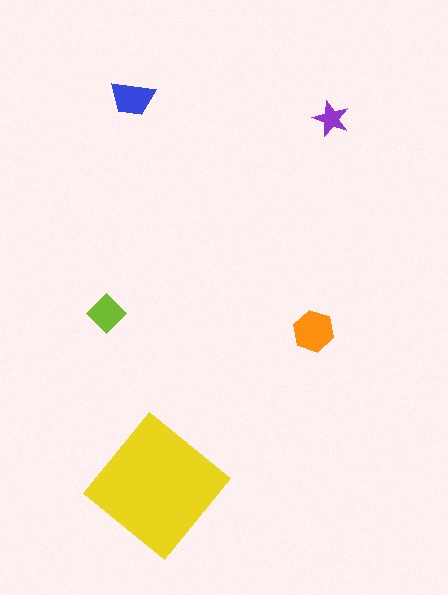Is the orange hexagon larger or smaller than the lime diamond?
Larger.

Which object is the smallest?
The purple star.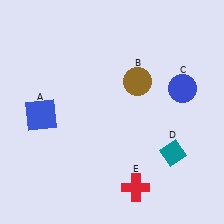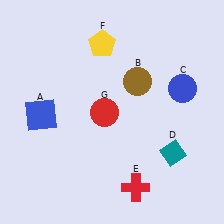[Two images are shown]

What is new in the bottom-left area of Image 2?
A red circle (G) was added in the bottom-left area of Image 2.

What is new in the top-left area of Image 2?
A yellow pentagon (F) was added in the top-left area of Image 2.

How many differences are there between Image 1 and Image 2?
There are 2 differences between the two images.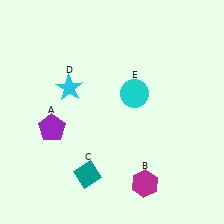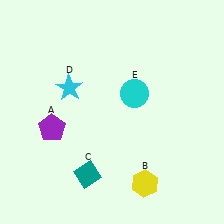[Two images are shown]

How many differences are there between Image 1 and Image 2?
There is 1 difference between the two images.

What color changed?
The hexagon (B) changed from magenta in Image 1 to yellow in Image 2.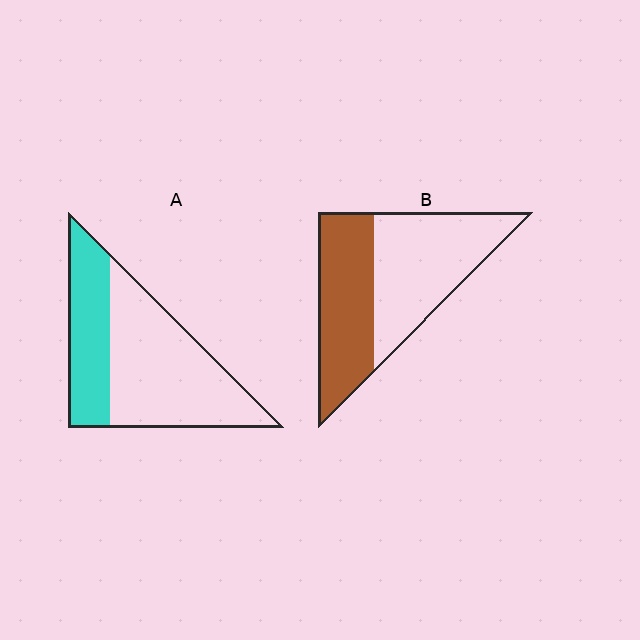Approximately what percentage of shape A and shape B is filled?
A is approximately 35% and B is approximately 45%.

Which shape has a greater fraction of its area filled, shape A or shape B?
Shape B.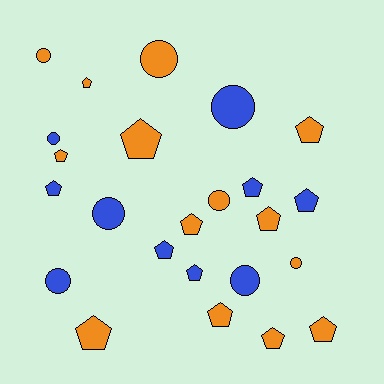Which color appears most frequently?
Orange, with 14 objects.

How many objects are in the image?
There are 24 objects.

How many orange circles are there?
There are 4 orange circles.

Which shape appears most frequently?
Pentagon, with 15 objects.